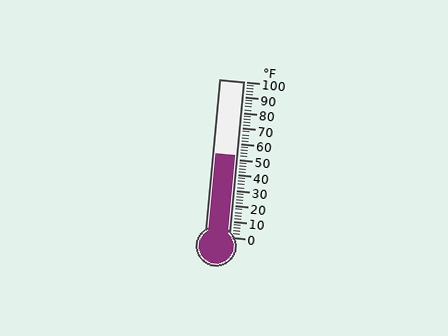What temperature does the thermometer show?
The thermometer shows approximately 52°F.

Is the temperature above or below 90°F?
The temperature is below 90°F.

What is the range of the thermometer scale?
The thermometer scale ranges from 0°F to 100°F.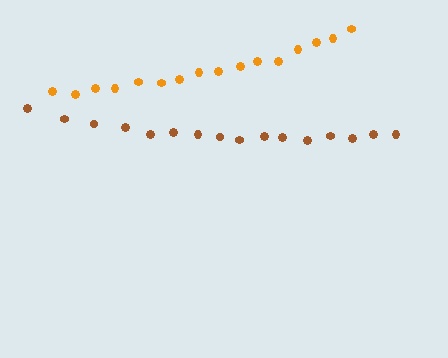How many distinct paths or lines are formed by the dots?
There are 2 distinct paths.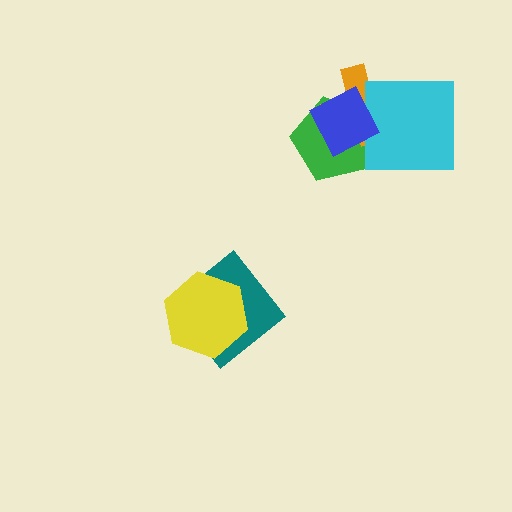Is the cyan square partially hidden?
No, no other shape covers it.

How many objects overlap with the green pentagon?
3 objects overlap with the green pentagon.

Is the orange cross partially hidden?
Yes, it is partially covered by another shape.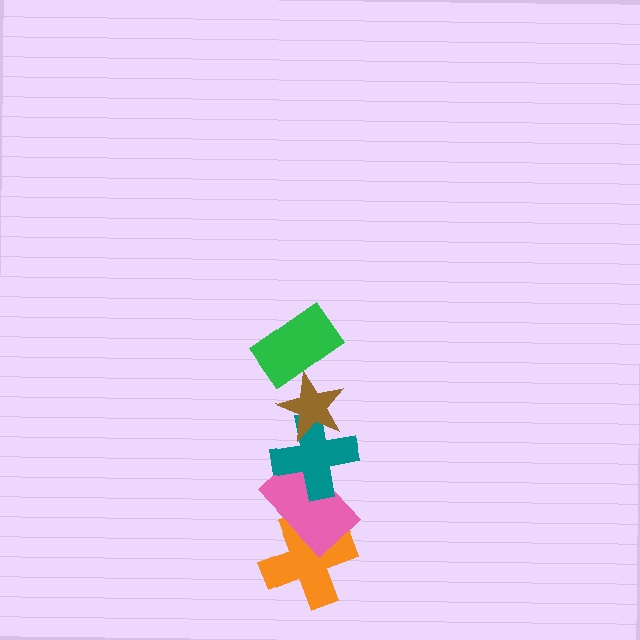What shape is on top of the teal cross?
The brown star is on top of the teal cross.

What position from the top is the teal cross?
The teal cross is 3rd from the top.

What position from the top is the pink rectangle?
The pink rectangle is 4th from the top.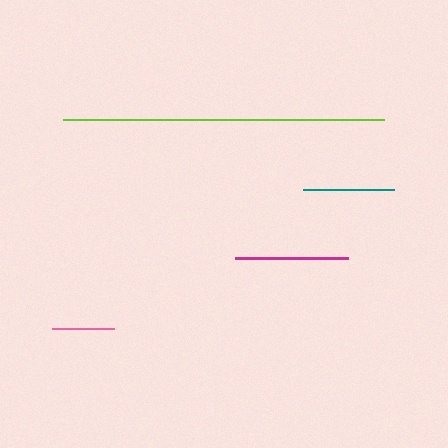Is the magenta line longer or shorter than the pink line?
The magenta line is longer than the pink line.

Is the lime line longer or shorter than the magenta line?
The lime line is longer than the magenta line.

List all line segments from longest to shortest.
From longest to shortest: lime, magenta, teal, pink.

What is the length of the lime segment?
The lime segment is approximately 321 pixels long.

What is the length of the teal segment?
The teal segment is approximately 91 pixels long.